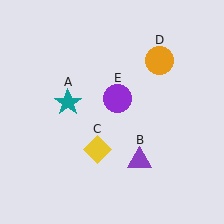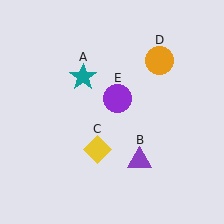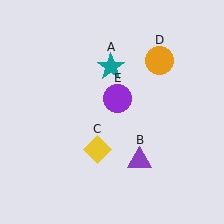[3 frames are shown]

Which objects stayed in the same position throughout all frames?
Purple triangle (object B) and yellow diamond (object C) and orange circle (object D) and purple circle (object E) remained stationary.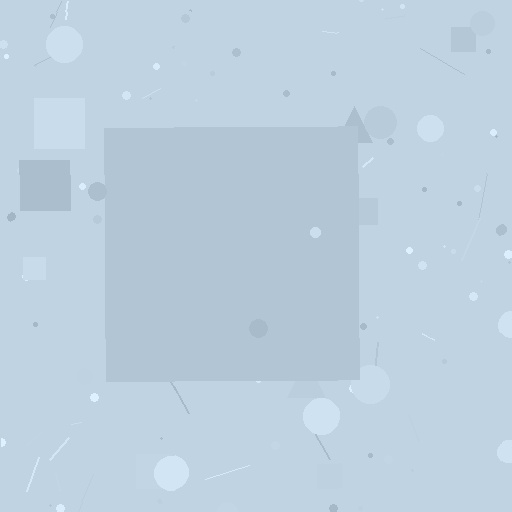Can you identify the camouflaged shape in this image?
The camouflaged shape is a square.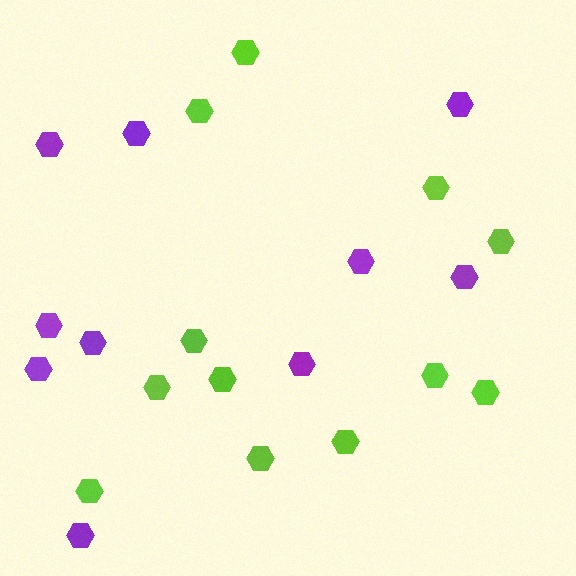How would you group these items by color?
There are 2 groups: one group of lime hexagons (12) and one group of purple hexagons (10).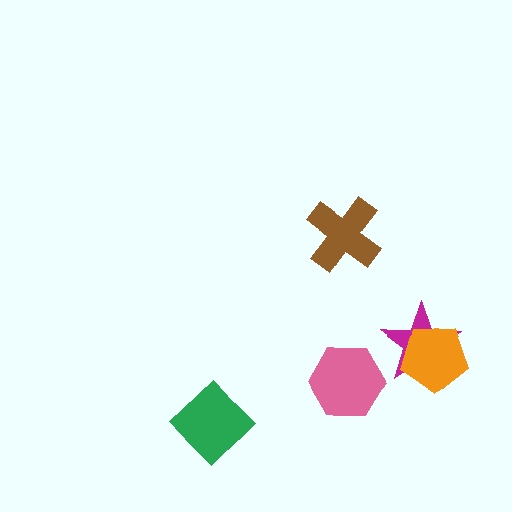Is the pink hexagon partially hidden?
No, no other shape covers it.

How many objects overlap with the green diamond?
0 objects overlap with the green diamond.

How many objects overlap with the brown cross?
0 objects overlap with the brown cross.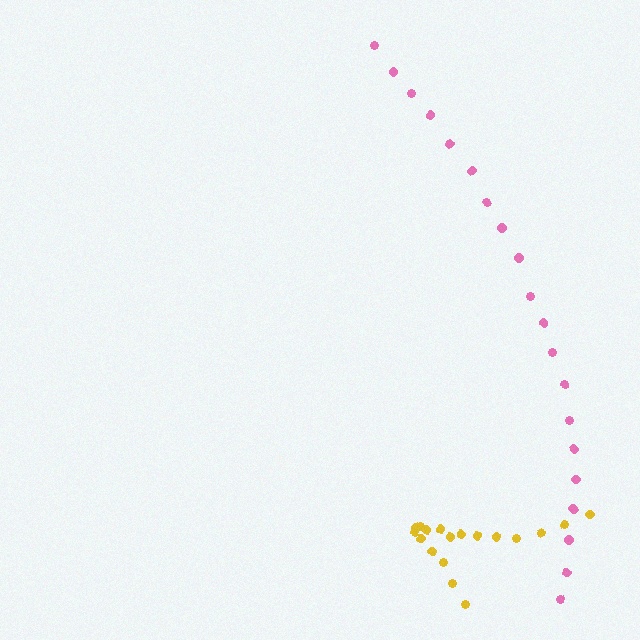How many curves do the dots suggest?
There are 2 distinct paths.